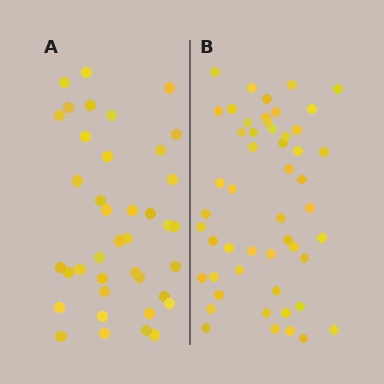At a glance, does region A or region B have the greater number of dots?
Region B (the right region) has more dots.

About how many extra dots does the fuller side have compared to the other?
Region B has roughly 12 or so more dots than region A.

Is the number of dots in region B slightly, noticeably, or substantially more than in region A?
Region B has noticeably more, but not dramatically so. The ratio is roughly 1.3 to 1.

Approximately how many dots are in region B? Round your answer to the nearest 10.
About 50 dots. (The exact count is 51, which rounds to 50.)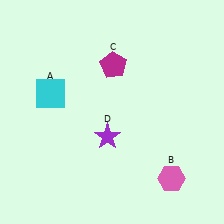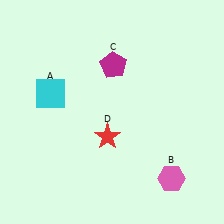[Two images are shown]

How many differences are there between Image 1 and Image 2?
There is 1 difference between the two images.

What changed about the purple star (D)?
In Image 1, D is purple. In Image 2, it changed to red.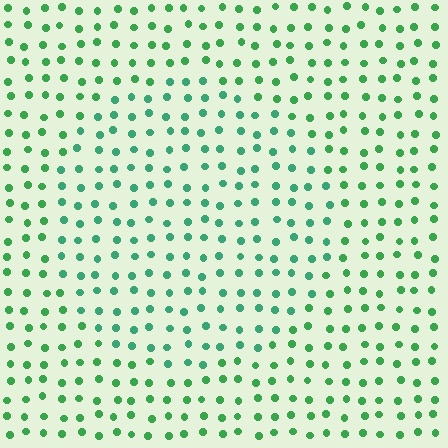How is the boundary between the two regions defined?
The boundary is defined purely by a slight shift in hue (about 23 degrees). Spacing, size, and orientation are identical on both sides.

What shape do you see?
I see a circle.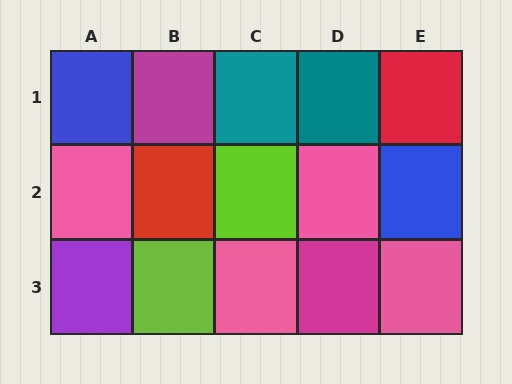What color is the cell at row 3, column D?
Magenta.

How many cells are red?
2 cells are red.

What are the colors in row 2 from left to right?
Pink, red, lime, pink, blue.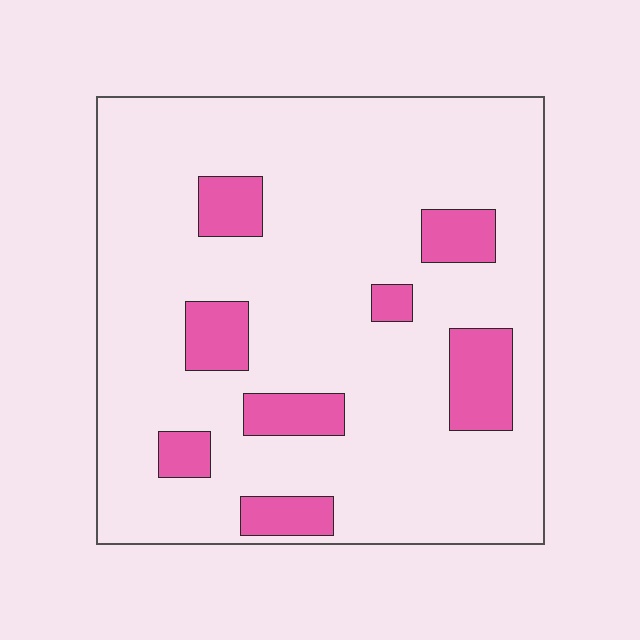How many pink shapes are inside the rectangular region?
8.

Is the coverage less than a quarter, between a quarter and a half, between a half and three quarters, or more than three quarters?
Less than a quarter.